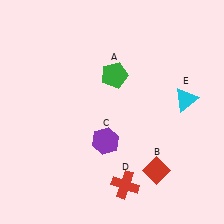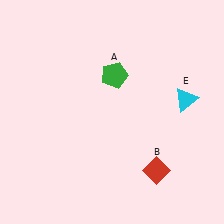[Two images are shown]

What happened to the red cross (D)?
The red cross (D) was removed in Image 2. It was in the bottom-right area of Image 1.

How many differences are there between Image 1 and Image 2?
There are 2 differences between the two images.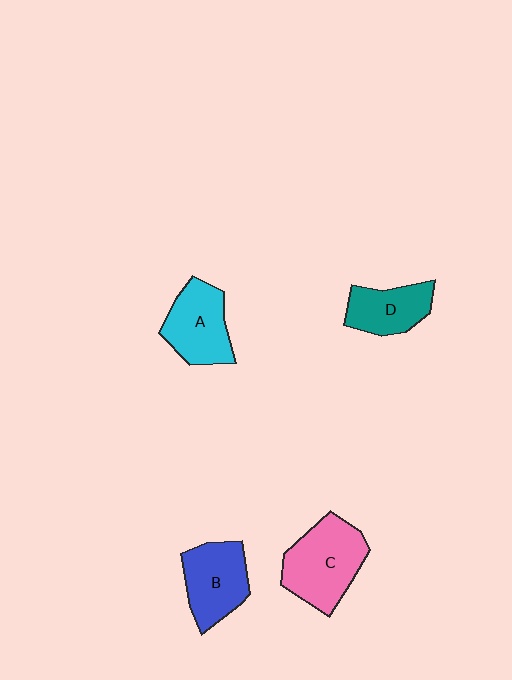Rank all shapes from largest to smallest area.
From largest to smallest: C (pink), B (blue), A (cyan), D (teal).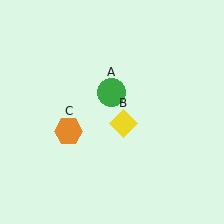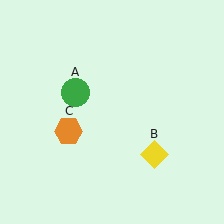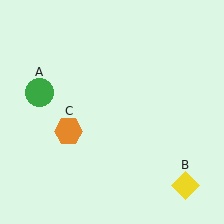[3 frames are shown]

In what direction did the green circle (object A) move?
The green circle (object A) moved left.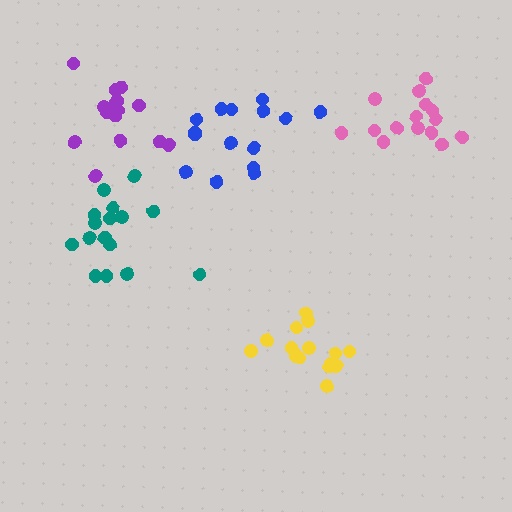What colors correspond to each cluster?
The clusters are colored: blue, pink, purple, yellow, teal.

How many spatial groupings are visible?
There are 5 spatial groupings.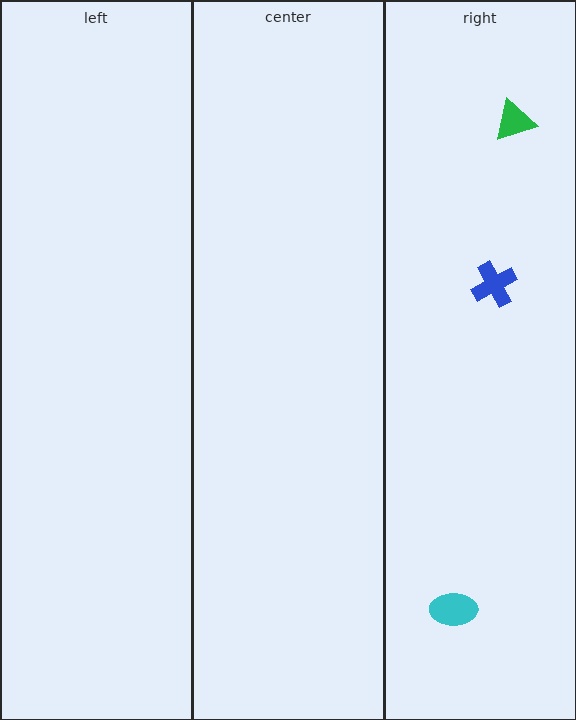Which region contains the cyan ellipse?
The right region.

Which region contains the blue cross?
The right region.